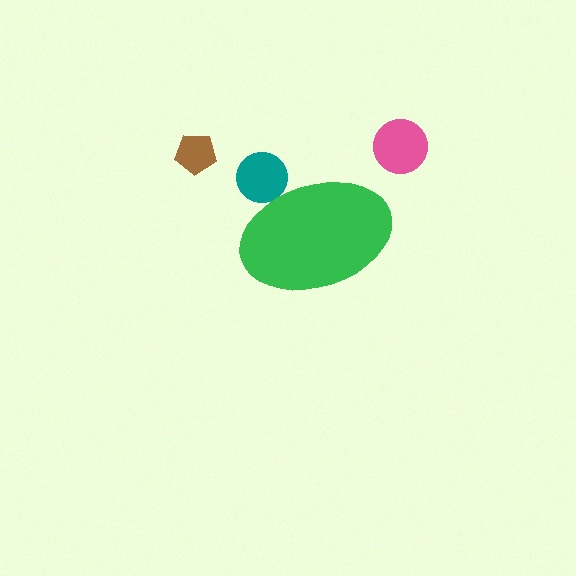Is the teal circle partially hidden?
Yes, the teal circle is partially hidden behind the green ellipse.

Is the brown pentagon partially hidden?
No, the brown pentagon is fully visible.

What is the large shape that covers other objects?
A green ellipse.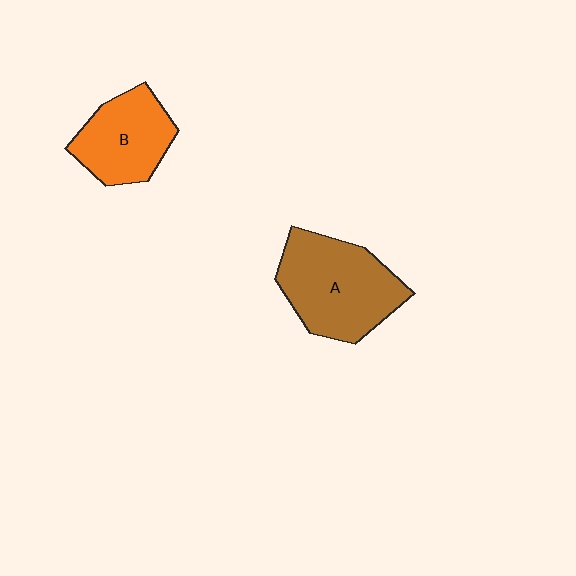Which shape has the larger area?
Shape A (brown).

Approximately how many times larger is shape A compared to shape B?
Approximately 1.4 times.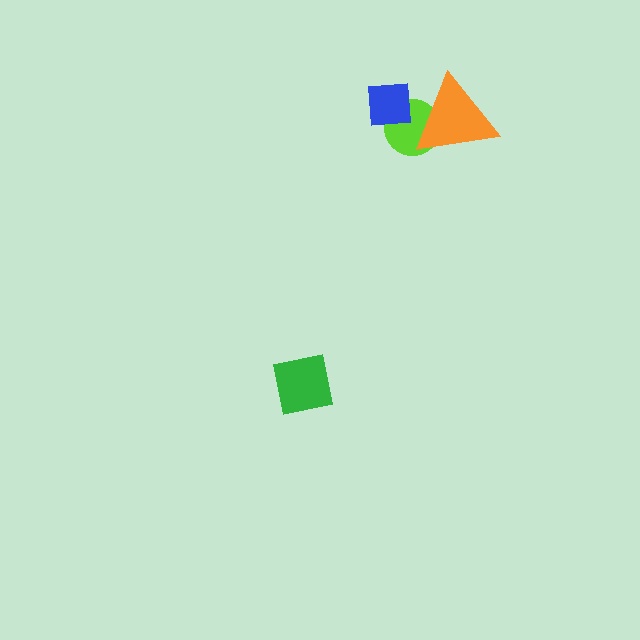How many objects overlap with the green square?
0 objects overlap with the green square.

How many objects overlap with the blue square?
2 objects overlap with the blue square.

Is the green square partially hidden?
No, no other shape covers it.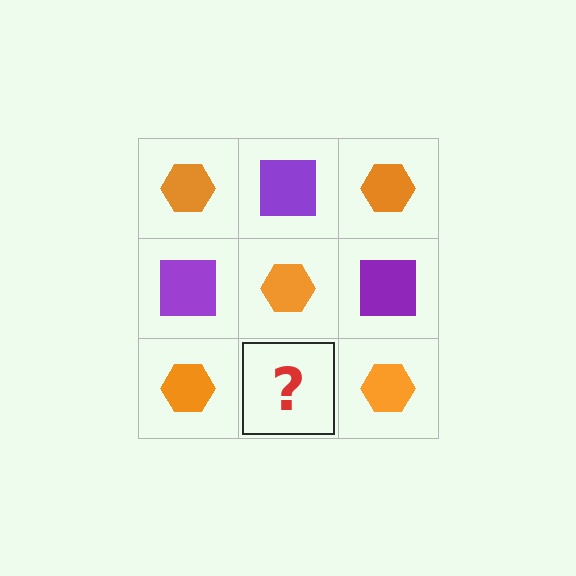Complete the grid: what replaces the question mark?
The question mark should be replaced with a purple square.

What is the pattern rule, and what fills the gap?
The rule is that it alternates orange hexagon and purple square in a checkerboard pattern. The gap should be filled with a purple square.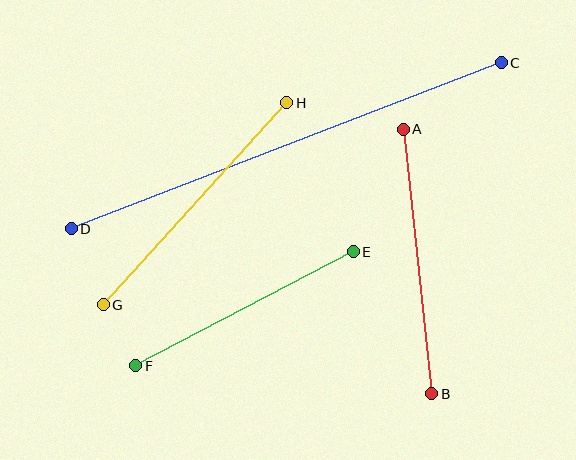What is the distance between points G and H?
The distance is approximately 273 pixels.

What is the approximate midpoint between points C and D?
The midpoint is at approximately (286, 146) pixels.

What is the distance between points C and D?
The distance is approximately 461 pixels.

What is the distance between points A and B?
The distance is approximately 266 pixels.